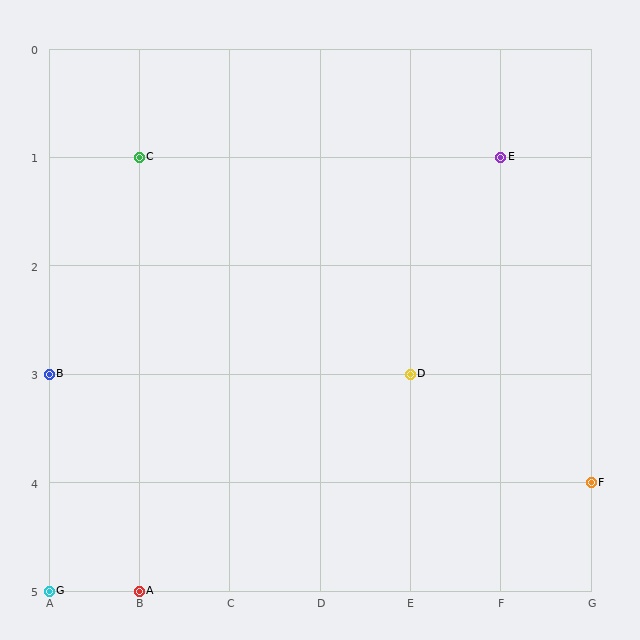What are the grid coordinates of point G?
Point G is at grid coordinates (A, 5).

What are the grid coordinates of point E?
Point E is at grid coordinates (F, 1).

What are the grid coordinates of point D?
Point D is at grid coordinates (E, 3).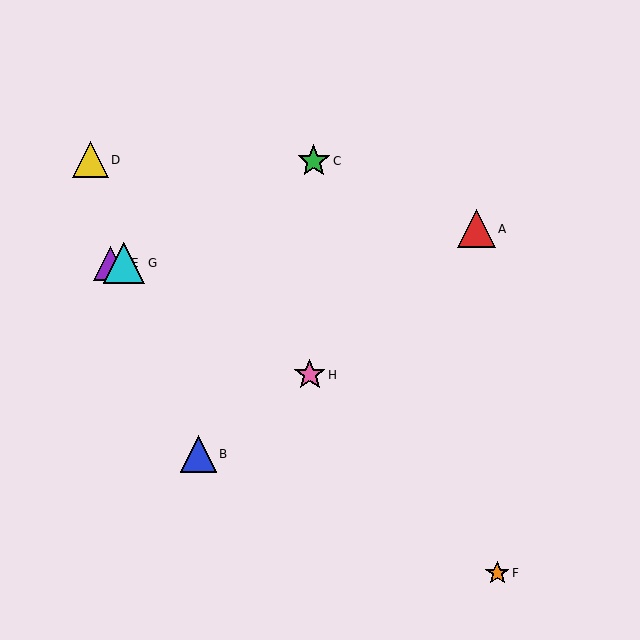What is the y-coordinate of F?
Object F is at y≈573.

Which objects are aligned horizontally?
Objects E, G are aligned horizontally.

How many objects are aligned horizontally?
2 objects (E, G) are aligned horizontally.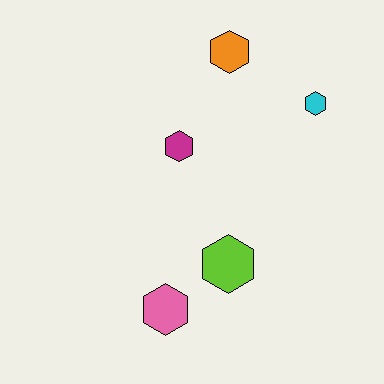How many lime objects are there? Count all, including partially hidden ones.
There is 1 lime object.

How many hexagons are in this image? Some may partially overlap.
There are 5 hexagons.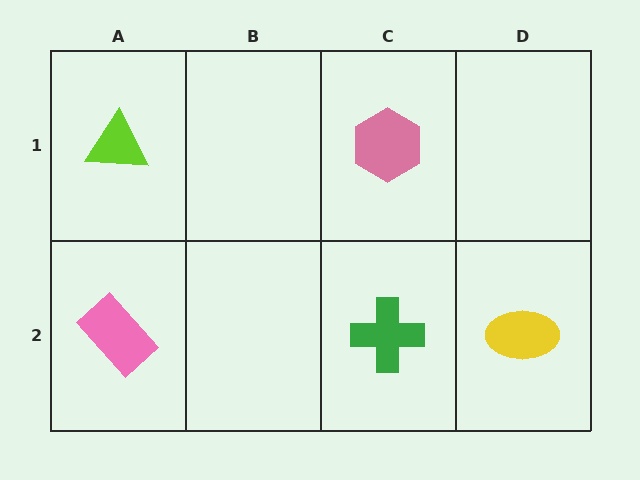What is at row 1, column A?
A lime triangle.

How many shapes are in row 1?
2 shapes.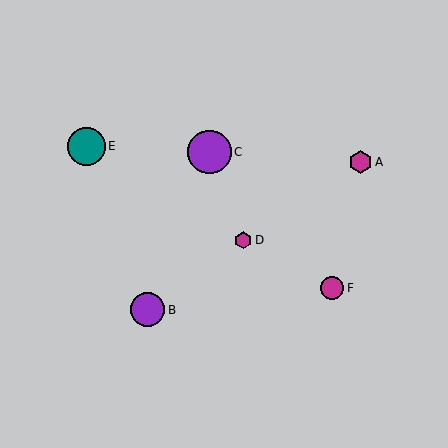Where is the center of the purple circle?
The center of the purple circle is at (209, 152).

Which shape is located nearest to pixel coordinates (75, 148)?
The teal circle (labeled E) at (86, 146) is nearest to that location.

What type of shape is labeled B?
Shape B is a purple circle.